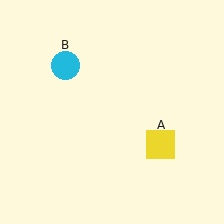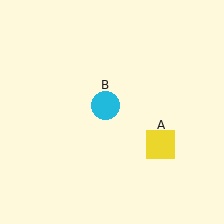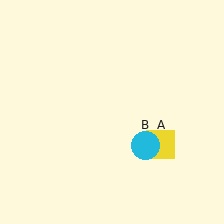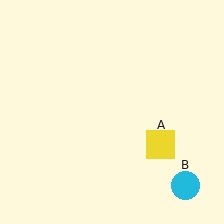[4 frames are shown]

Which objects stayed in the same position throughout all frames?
Yellow square (object A) remained stationary.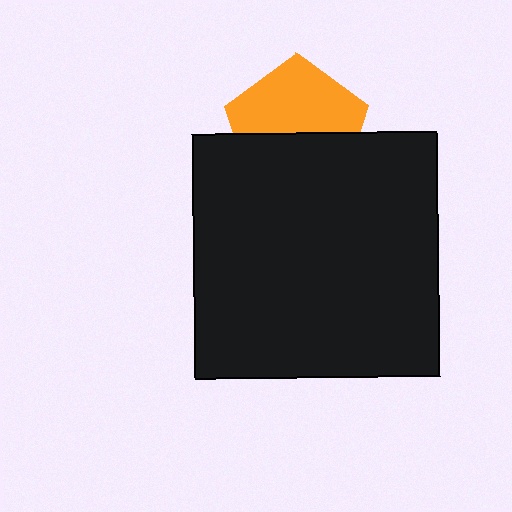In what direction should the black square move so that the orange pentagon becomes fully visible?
The black square should move down. That is the shortest direction to clear the overlap and leave the orange pentagon fully visible.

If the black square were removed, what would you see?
You would see the complete orange pentagon.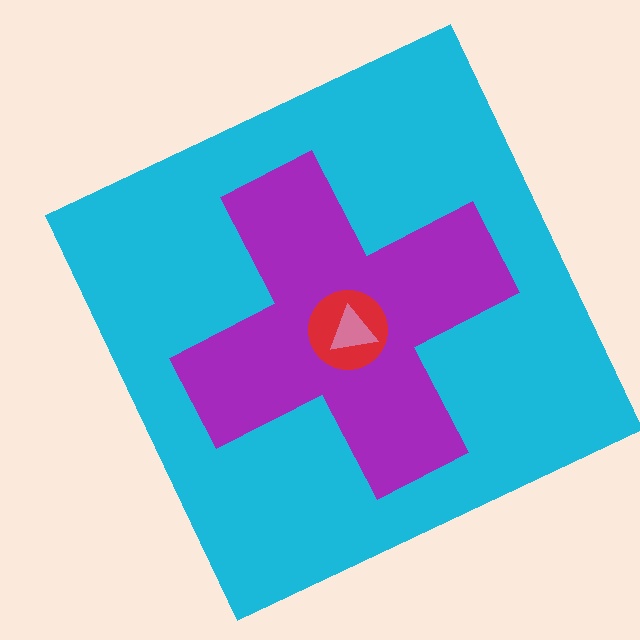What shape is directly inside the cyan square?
The purple cross.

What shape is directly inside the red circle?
The pink triangle.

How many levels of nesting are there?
4.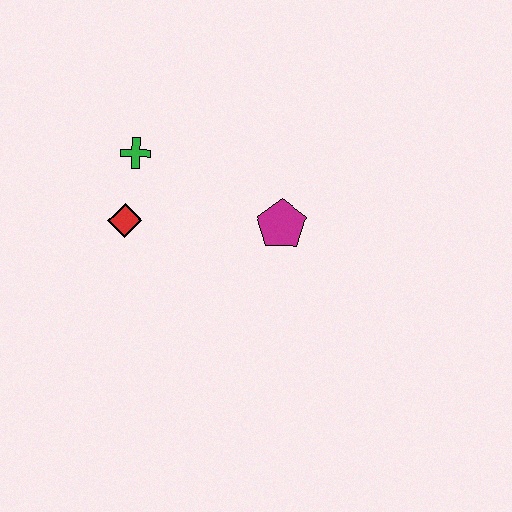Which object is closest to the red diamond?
The green cross is closest to the red diamond.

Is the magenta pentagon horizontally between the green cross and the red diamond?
No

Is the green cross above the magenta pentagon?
Yes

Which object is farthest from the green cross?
The magenta pentagon is farthest from the green cross.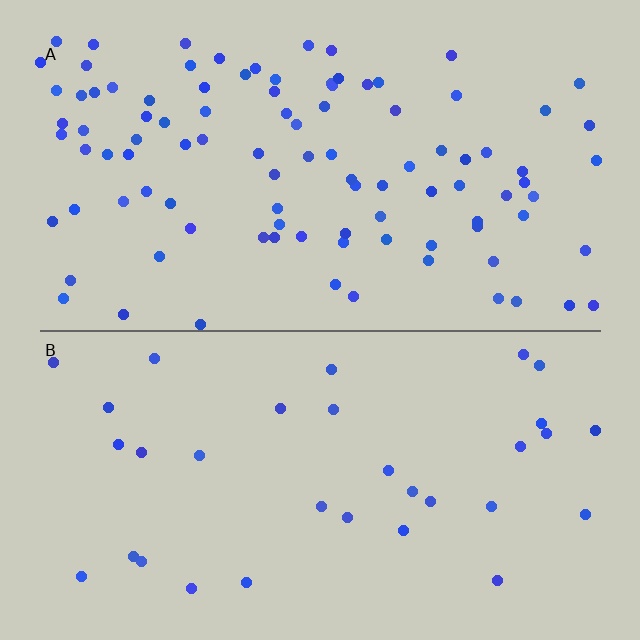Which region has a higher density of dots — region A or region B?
A (the top).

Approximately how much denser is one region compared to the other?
Approximately 3.1× — region A over region B.